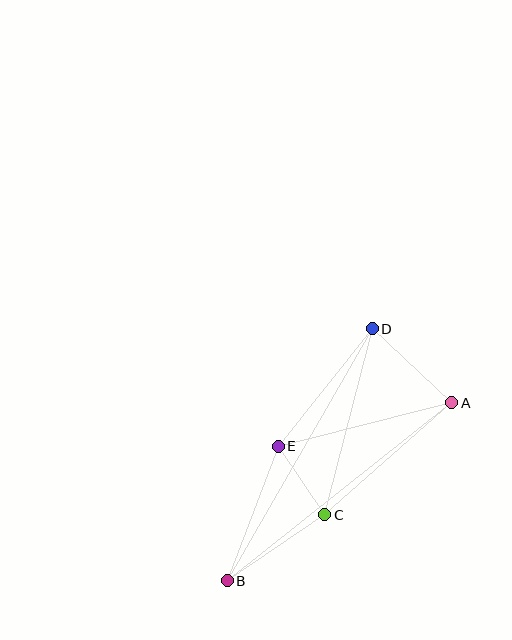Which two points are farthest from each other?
Points B and D are farthest from each other.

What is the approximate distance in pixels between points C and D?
The distance between C and D is approximately 192 pixels.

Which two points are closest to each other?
Points C and E are closest to each other.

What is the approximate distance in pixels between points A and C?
The distance between A and C is approximately 169 pixels.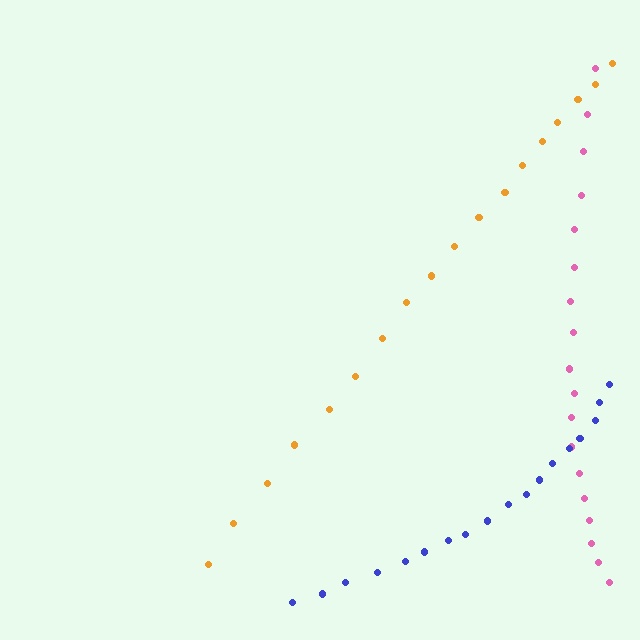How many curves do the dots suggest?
There are 3 distinct paths.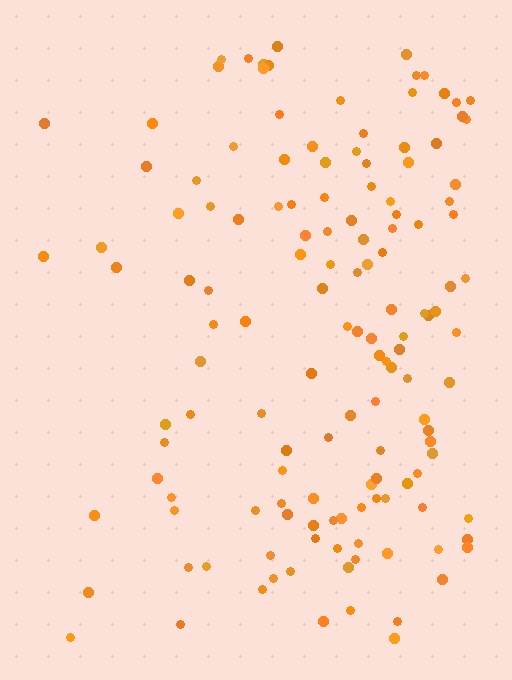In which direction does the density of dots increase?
From left to right, with the right side densest.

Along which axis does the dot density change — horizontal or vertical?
Horizontal.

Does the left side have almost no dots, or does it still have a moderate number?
Still a moderate number, just noticeably fewer than the right.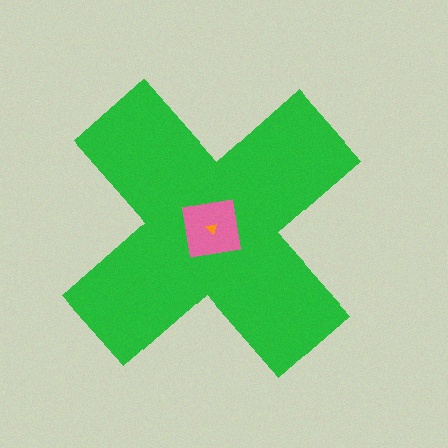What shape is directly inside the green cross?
The pink square.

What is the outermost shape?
The green cross.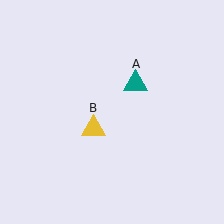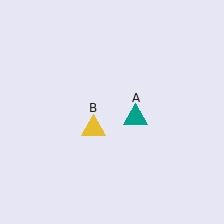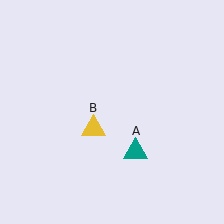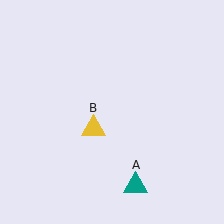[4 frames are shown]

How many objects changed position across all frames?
1 object changed position: teal triangle (object A).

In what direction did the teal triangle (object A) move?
The teal triangle (object A) moved down.